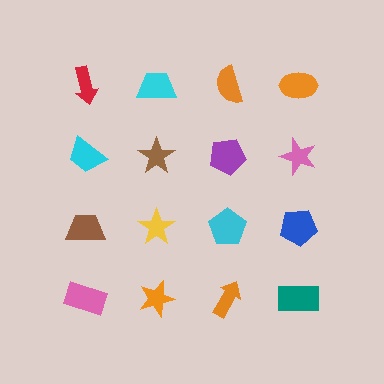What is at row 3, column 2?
A yellow star.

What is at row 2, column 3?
A purple pentagon.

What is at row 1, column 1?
A red arrow.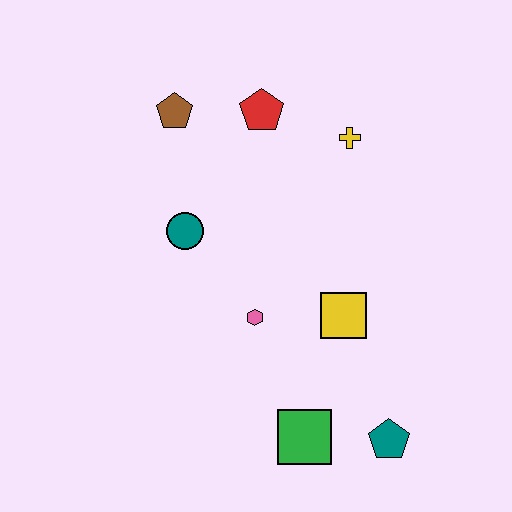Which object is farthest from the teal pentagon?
The brown pentagon is farthest from the teal pentagon.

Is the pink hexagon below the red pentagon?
Yes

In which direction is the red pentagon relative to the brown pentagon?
The red pentagon is to the right of the brown pentagon.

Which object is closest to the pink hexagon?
The yellow square is closest to the pink hexagon.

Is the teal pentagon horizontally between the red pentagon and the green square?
No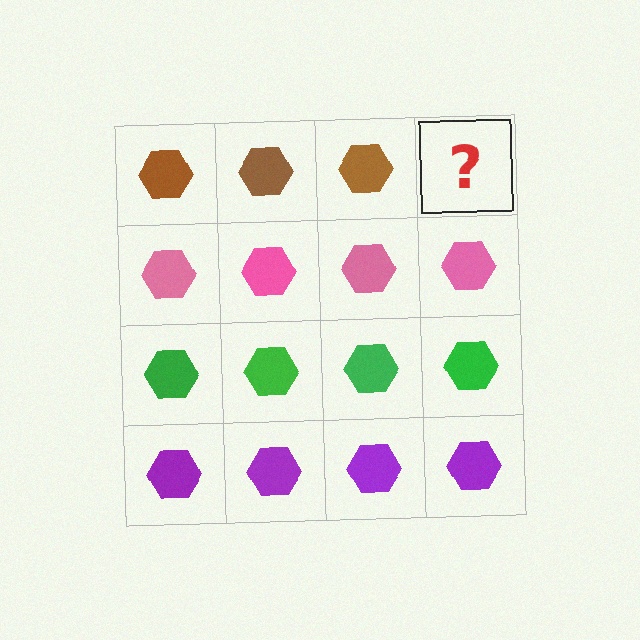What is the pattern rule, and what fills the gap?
The rule is that each row has a consistent color. The gap should be filled with a brown hexagon.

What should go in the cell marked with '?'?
The missing cell should contain a brown hexagon.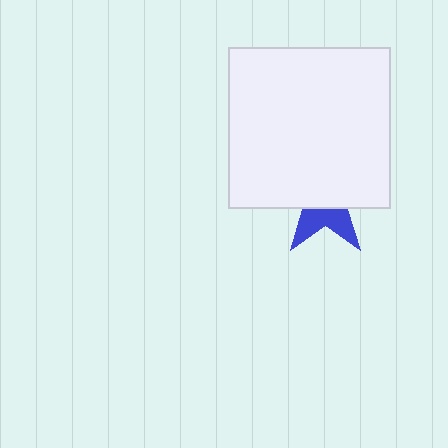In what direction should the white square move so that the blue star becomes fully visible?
The white square should move up. That is the shortest direction to clear the overlap and leave the blue star fully visible.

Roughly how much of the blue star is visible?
A small part of it is visible (roughly 36%).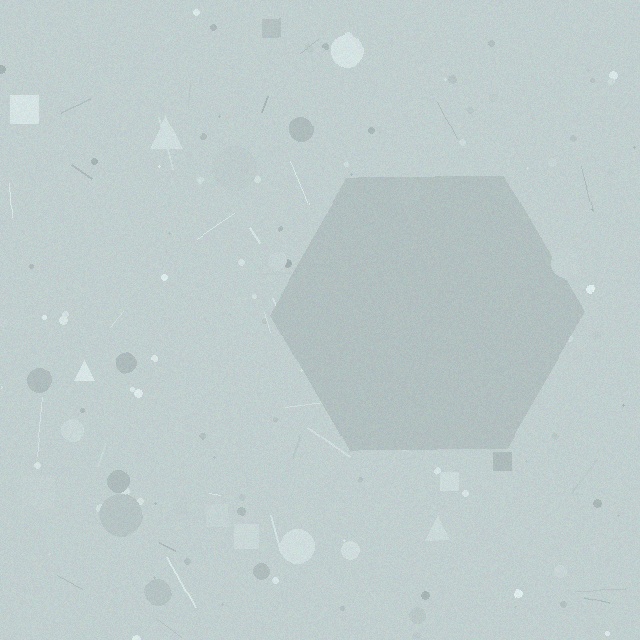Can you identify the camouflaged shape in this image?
The camouflaged shape is a hexagon.